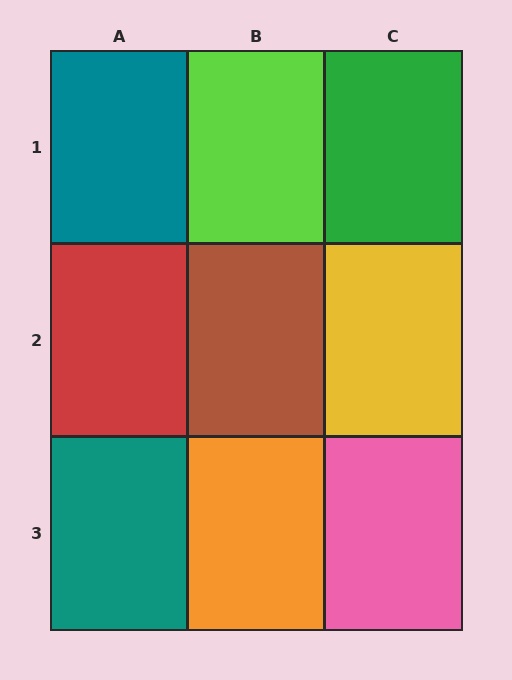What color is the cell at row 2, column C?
Yellow.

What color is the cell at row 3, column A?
Teal.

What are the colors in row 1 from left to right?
Teal, lime, green.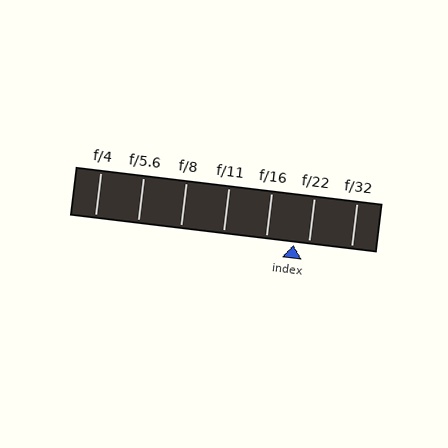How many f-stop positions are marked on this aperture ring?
There are 7 f-stop positions marked.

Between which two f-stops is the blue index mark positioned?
The index mark is between f/16 and f/22.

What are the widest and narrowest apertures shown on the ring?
The widest aperture shown is f/4 and the narrowest is f/32.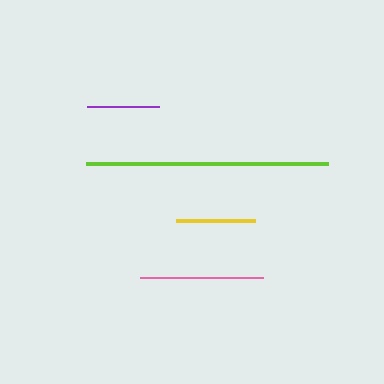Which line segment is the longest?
The lime line is the longest at approximately 242 pixels.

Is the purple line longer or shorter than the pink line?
The pink line is longer than the purple line.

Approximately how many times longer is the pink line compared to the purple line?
The pink line is approximately 1.7 times the length of the purple line.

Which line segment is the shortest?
The purple line is the shortest at approximately 73 pixels.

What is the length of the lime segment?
The lime segment is approximately 242 pixels long.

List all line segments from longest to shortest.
From longest to shortest: lime, pink, yellow, purple.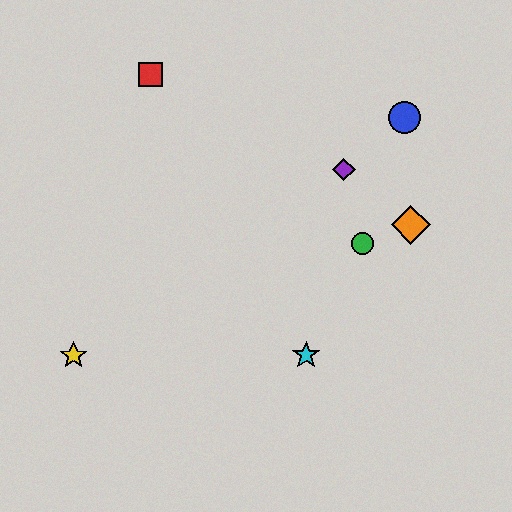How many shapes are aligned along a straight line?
3 shapes (the green circle, the yellow star, the orange diamond) are aligned along a straight line.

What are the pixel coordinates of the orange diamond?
The orange diamond is at (411, 225).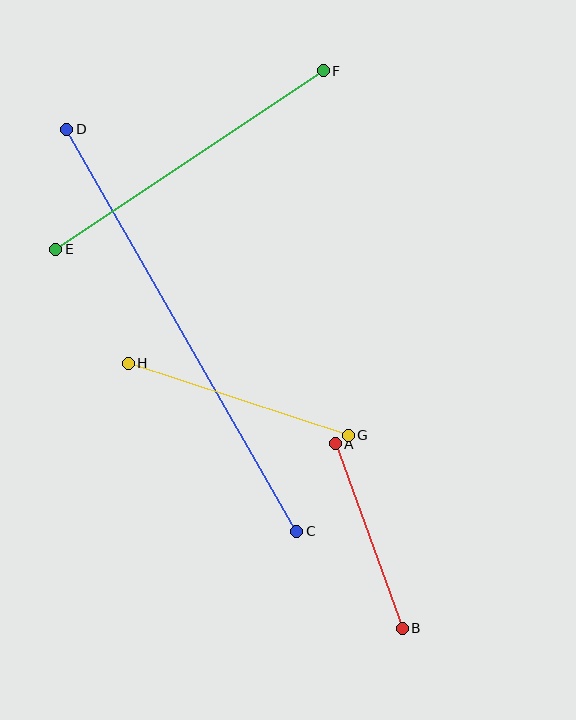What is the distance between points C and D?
The distance is approximately 463 pixels.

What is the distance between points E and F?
The distance is approximately 322 pixels.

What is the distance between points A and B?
The distance is approximately 196 pixels.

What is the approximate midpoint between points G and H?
The midpoint is at approximately (238, 399) pixels.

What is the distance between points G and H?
The distance is approximately 231 pixels.